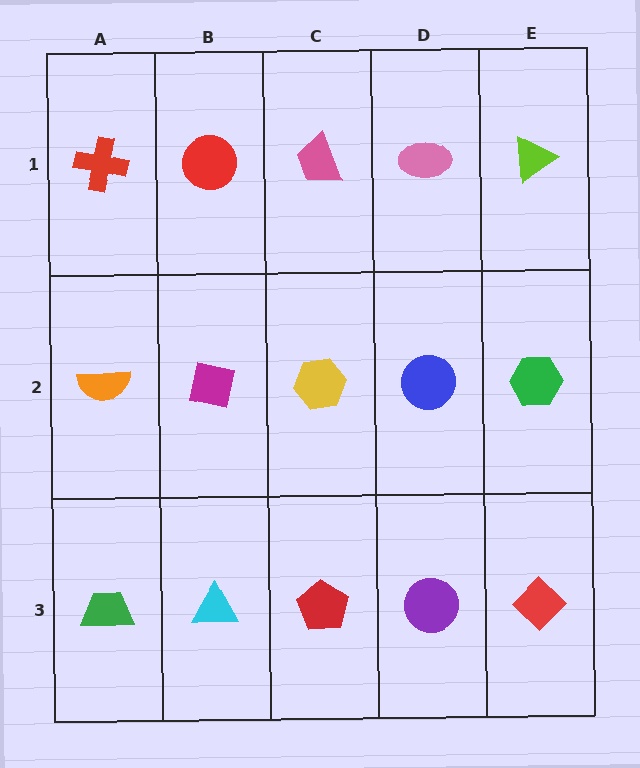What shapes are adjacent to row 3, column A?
An orange semicircle (row 2, column A), a cyan triangle (row 3, column B).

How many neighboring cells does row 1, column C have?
3.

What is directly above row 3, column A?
An orange semicircle.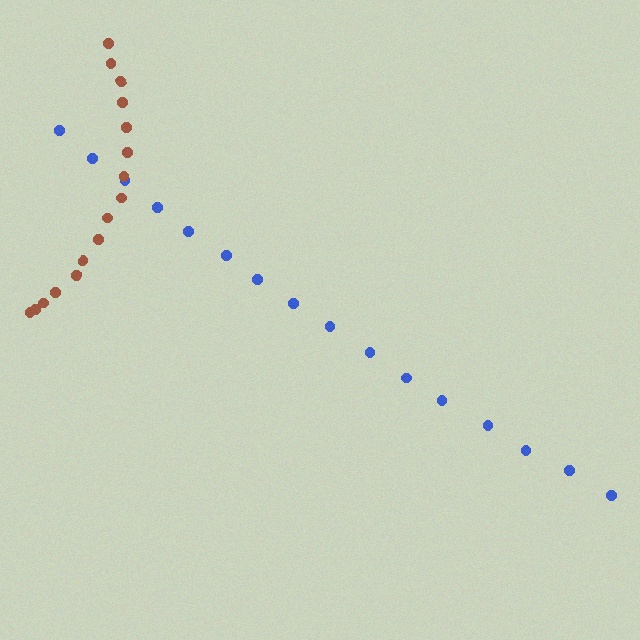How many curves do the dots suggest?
There are 2 distinct paths.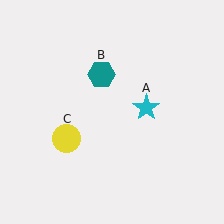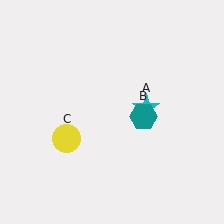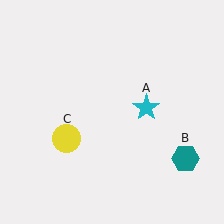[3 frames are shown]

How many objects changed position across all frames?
1 object changed position: teal hexagon (object B).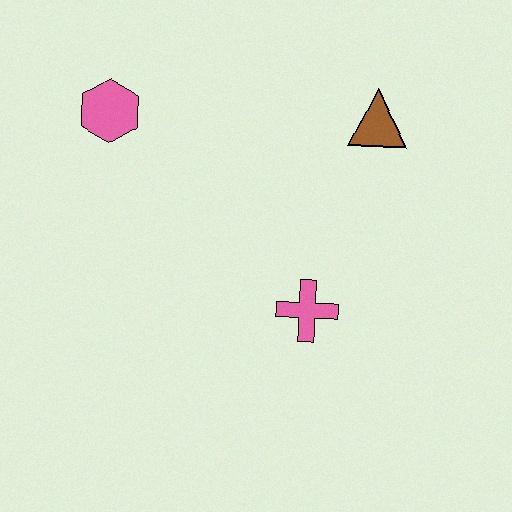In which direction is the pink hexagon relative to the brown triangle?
The pink hexagon is to the left of the brown triangle.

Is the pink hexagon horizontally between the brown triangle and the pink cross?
No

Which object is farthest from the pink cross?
The pink hexagon is farthest from the pink cross.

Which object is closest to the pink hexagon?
The brown triangle is closest to the pink hexagon.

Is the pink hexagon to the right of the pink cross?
No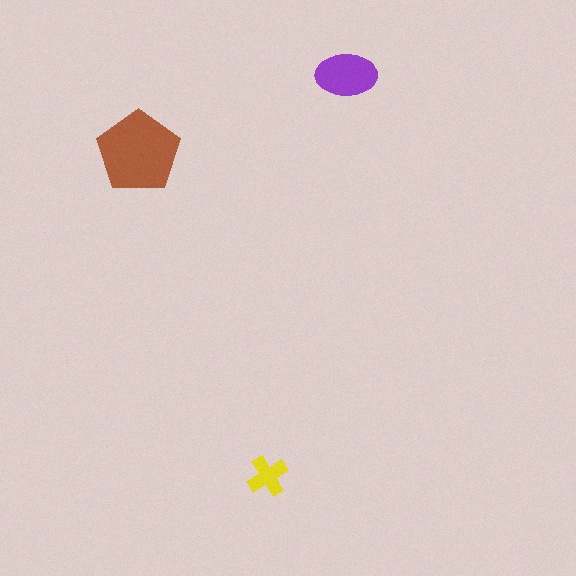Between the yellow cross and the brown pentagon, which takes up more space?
The brown pentagon.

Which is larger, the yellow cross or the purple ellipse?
The purple ellipse.